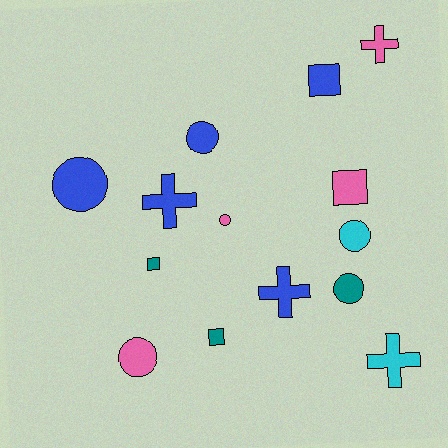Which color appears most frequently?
Blue, with 5 objects.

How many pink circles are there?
There are 2 pink circles.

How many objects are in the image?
There are 14 objects.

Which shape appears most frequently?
Circle, with 6 objects.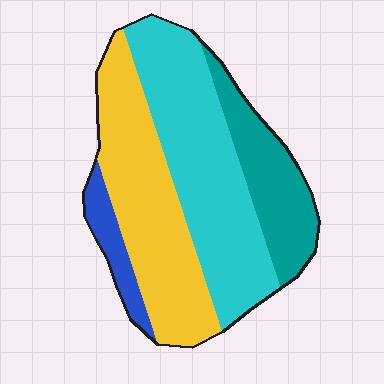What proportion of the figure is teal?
Teal takes up about one fifth (1/5) of the figure.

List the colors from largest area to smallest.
From largest to smallest: cyan, yellow, teal, blue.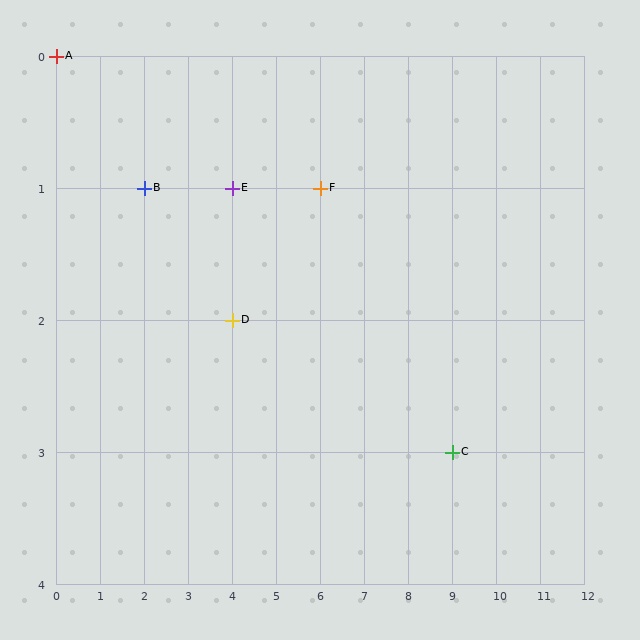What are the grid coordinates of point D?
Point D is at grid coordinates (4, 2).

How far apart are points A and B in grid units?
Points A and B are 2 columns and 1 row apart (about 2.2 grid units diagonally).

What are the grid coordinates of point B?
Point B is at grid coordinates (2, 1).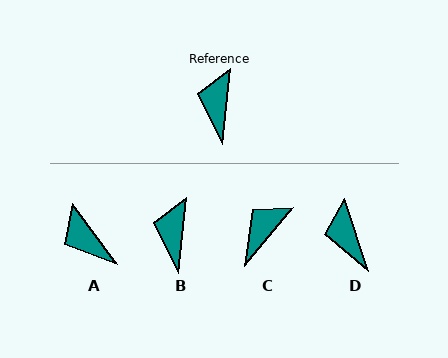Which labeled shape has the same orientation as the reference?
B.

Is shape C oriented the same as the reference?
No, it is off by about 34 degrees.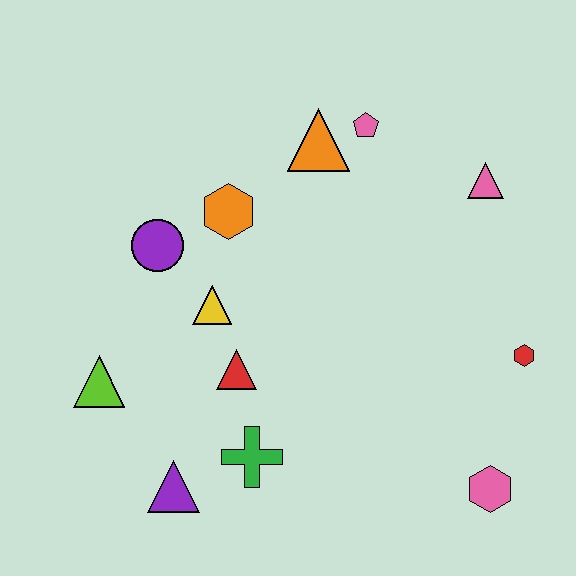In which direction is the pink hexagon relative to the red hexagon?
The pink hexagon is below the red hexagon.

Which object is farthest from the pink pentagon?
The purple triangle is farthest from the pink pentagon.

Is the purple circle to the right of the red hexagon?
No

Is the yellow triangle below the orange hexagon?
Yes